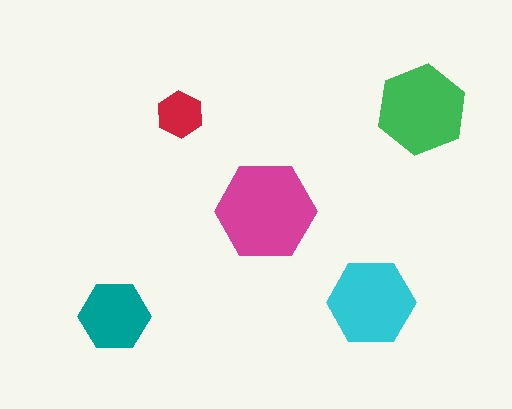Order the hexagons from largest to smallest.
the magenta one, the green one, the cyan one, the teal one, the red one.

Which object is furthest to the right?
The green hexagon is rightmost.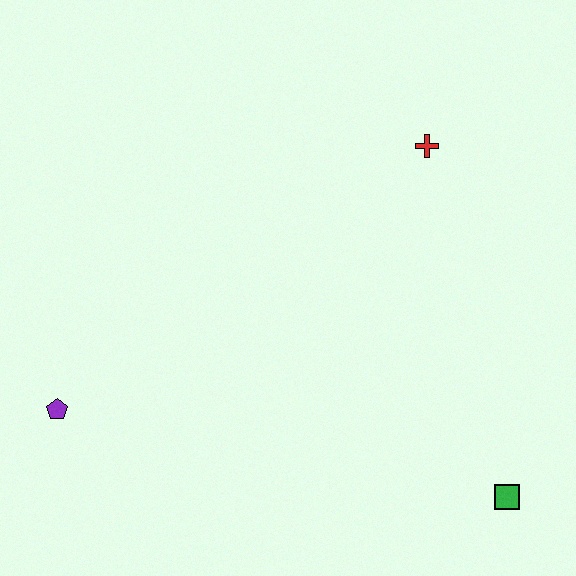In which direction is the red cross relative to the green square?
The red cross is above the green square.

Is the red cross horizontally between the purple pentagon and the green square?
Yes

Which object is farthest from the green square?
The purple pentagon is farthest from the green square.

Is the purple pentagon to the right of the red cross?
No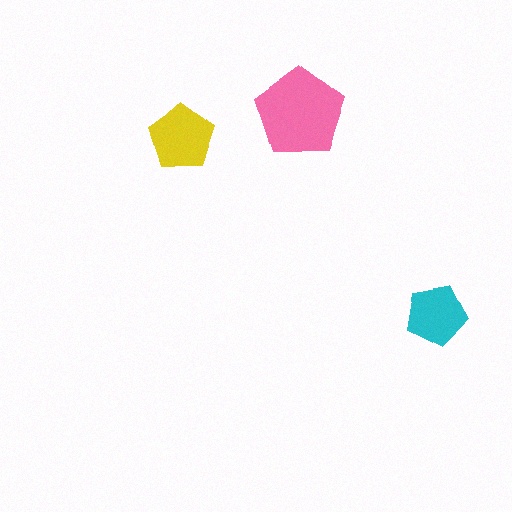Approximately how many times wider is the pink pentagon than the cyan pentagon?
About 1.5 times wider.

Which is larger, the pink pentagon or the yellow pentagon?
The pink one.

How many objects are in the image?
There are 3 objects in the image.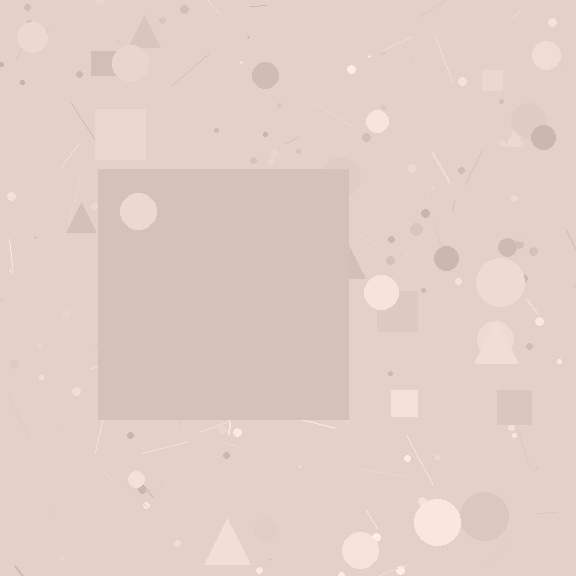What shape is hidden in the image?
A square is hidden in the image.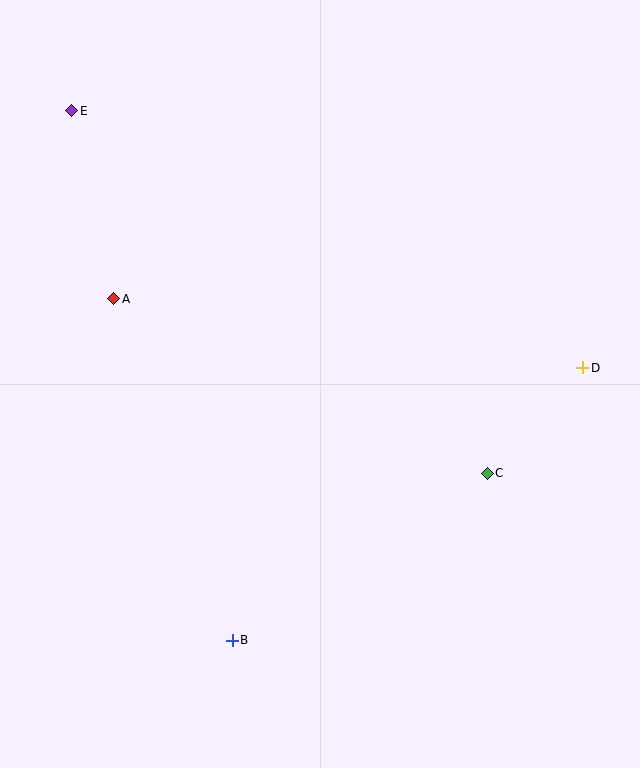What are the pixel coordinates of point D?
Point D is at (583, 368).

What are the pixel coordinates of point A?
Point A is at (114, 299).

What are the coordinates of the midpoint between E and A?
The midpoint between E and A is at (93, 205).